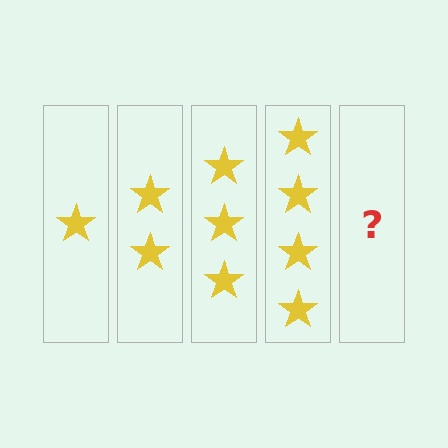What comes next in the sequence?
The next element should be 5 stars.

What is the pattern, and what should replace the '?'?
The pattern is that each step adds one more star. The '?' should be 5 stars.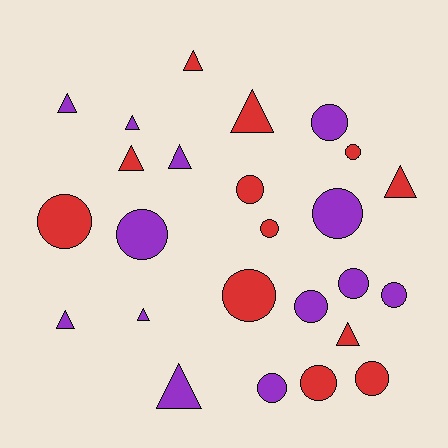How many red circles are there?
There are 7 red circles.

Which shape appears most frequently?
Circle, with 14 objects.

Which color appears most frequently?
Purple, with 13 objects.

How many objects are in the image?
There are 25 objects.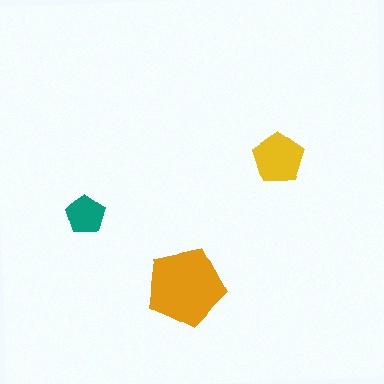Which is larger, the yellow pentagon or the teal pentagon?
The yellow one.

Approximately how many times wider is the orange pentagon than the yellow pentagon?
About 1.5 times wider.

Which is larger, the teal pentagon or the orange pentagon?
The orange one.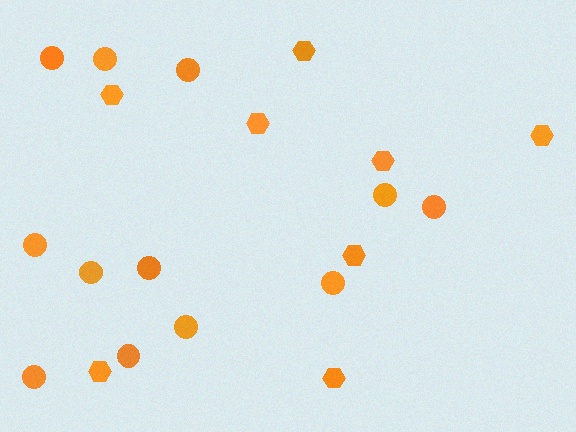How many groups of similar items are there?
There are 2 groups: one group of circles (12) and one group of hexagons (8).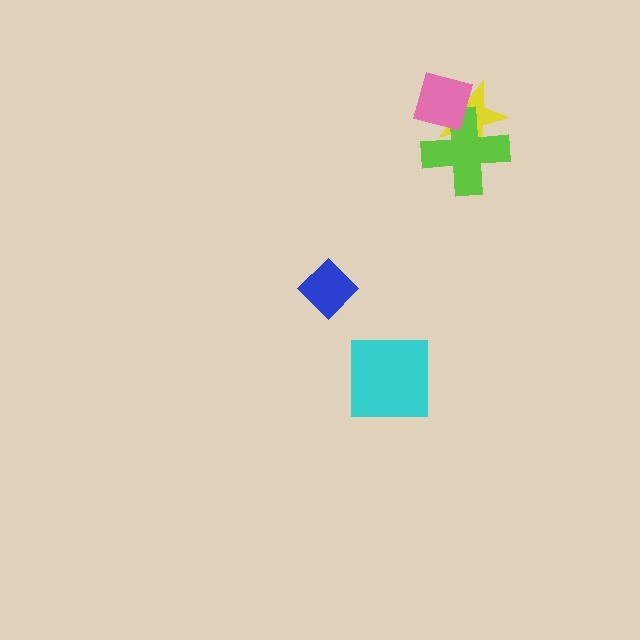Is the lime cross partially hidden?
Yes, it is partially covered by another shape.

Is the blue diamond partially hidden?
No, no other shape covers it.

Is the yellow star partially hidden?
Yes, it is partially covered by another shape.